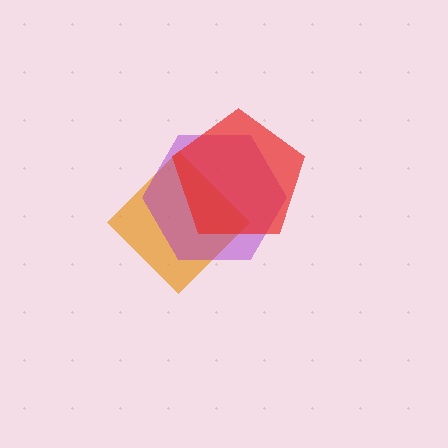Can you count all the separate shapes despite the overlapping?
Yes, there are 3 separate shapes.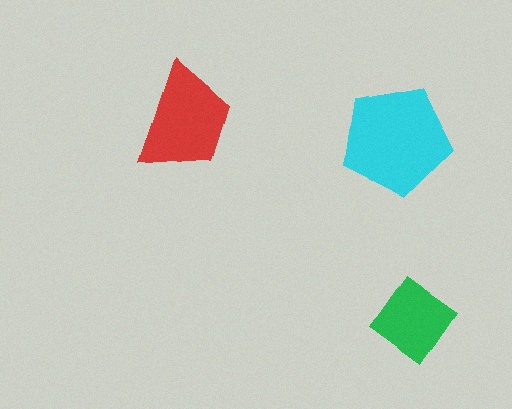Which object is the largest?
The cyan pentagon.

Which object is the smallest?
The green diamond.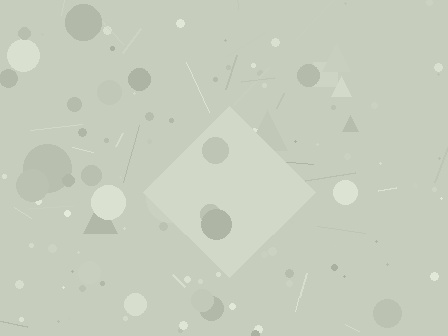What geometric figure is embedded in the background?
A diamond is embedded in the background.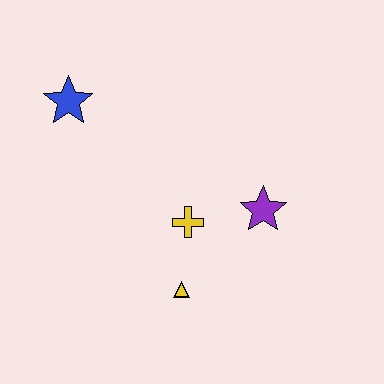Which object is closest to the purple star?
The yellow cross is closest to the purple star.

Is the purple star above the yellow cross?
Yes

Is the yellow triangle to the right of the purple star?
No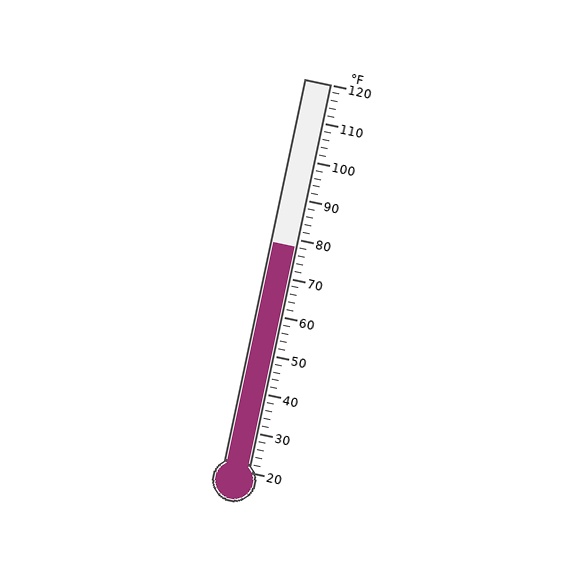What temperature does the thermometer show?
The thermometer shows approximately 78°F.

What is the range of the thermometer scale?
The thermometer scale ranges from 20°F to 120°F.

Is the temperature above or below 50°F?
The temperature is above 50°F.